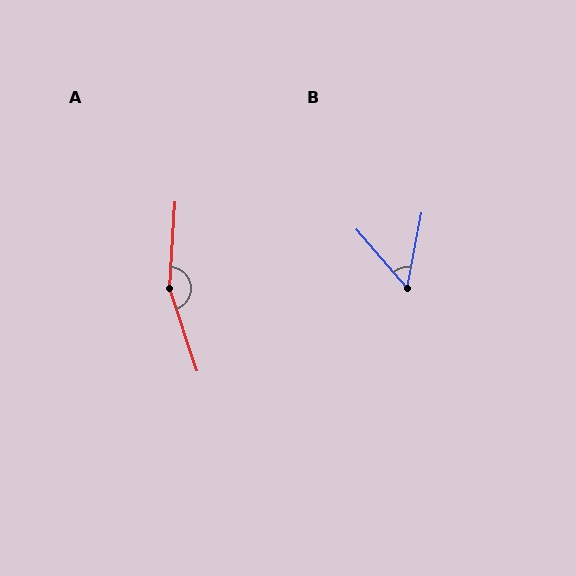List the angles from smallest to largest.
B (51°), A (158°).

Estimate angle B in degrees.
Approximately 51 degrees.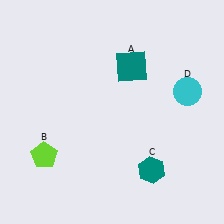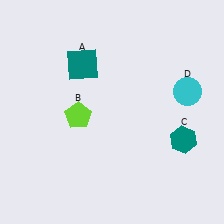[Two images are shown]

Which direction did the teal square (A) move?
The teal square (A) moved left.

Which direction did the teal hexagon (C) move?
The teal hexagon (C) moved right.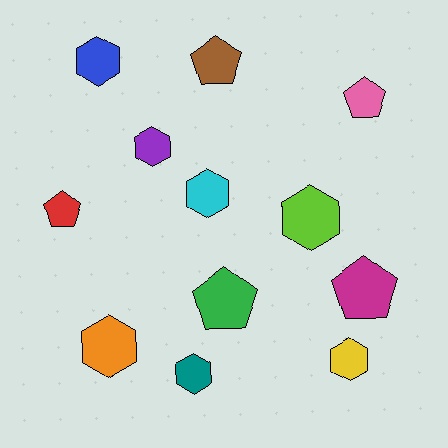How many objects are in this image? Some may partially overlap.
There are 12 objects.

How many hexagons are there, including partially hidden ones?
There are 7 hexagons.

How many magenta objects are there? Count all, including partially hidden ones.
There is 1 magenta object.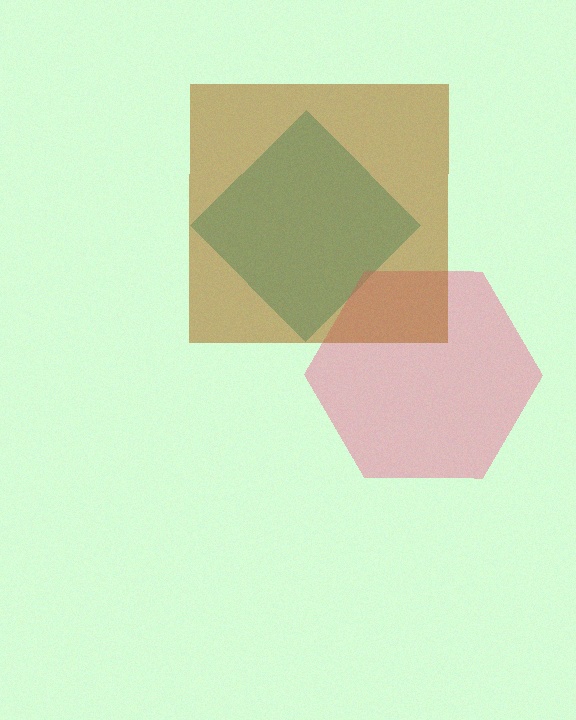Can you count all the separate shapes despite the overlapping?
Yes, there are 3 separate shapes.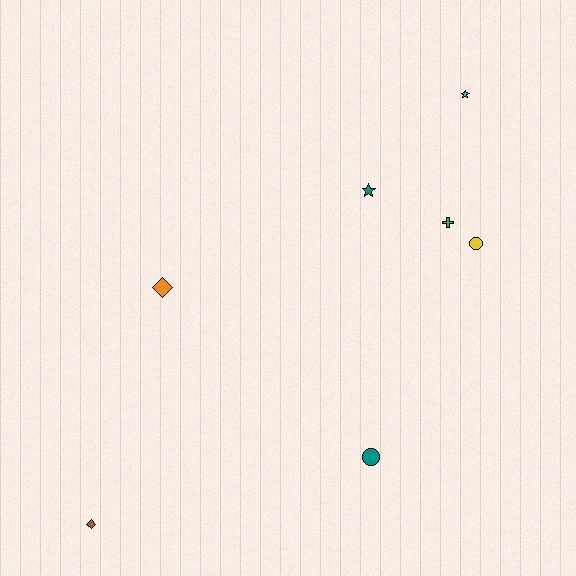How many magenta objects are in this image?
There are no magenta objects.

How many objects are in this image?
There are 7 objects.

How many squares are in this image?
There are no squares.